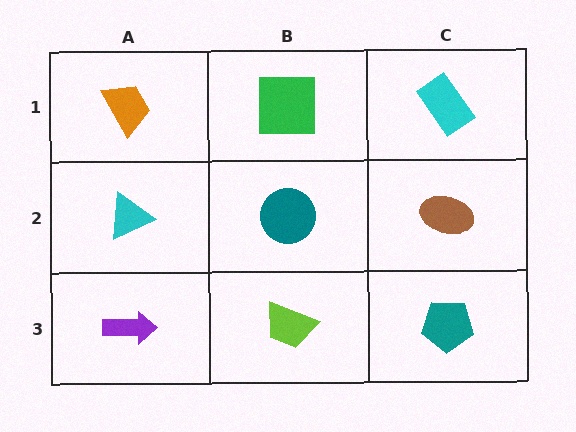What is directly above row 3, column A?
A cyan triangle.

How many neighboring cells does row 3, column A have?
2.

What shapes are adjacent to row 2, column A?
An orange trapezoid (row 1, column A), a purple arrow (row 3, column A), a teal circle (row 2, column B).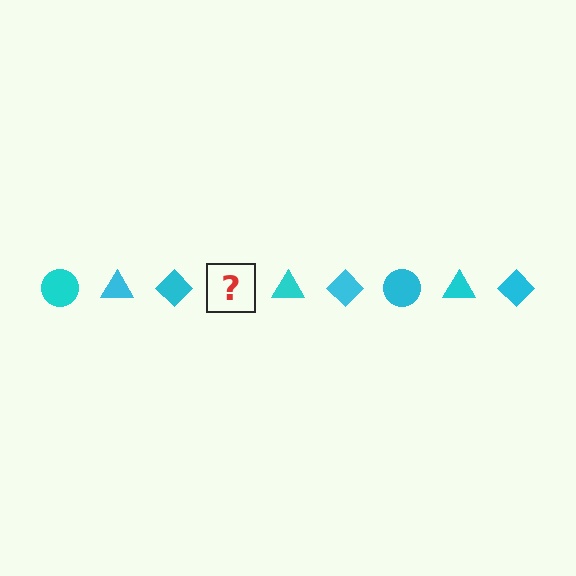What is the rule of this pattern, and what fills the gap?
The rule is that the pattern cycles through circle, triangle, diamond shapes in cyan. The gap should be filled with a cyan circle.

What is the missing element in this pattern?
The missing element is a cyan circle.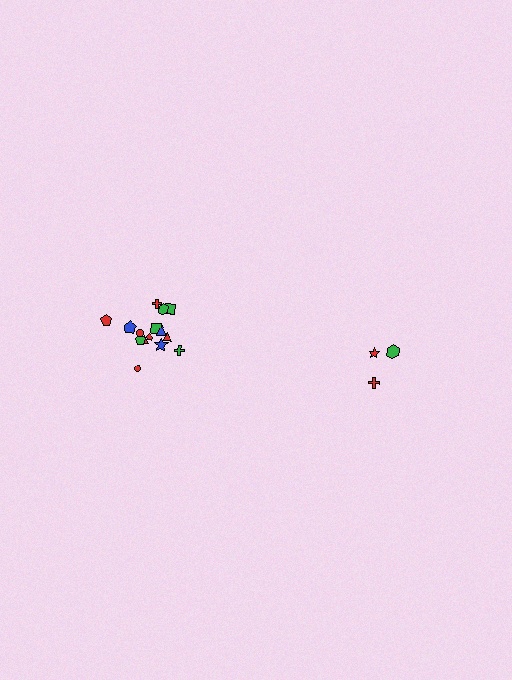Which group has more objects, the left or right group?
The left group.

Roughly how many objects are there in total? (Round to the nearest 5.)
Roughly 20 objects in total.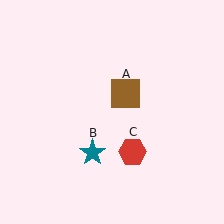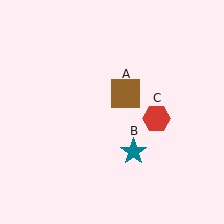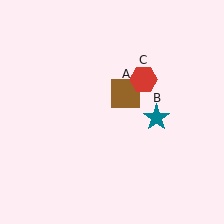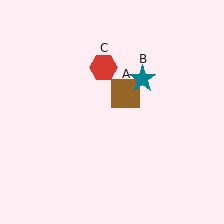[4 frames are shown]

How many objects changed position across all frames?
2 objects changed position: teal star (object B), red hexagon (object C).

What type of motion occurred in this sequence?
The teal star (object B), red hexagon (object C) rotated counterclockwise around the center of the scene.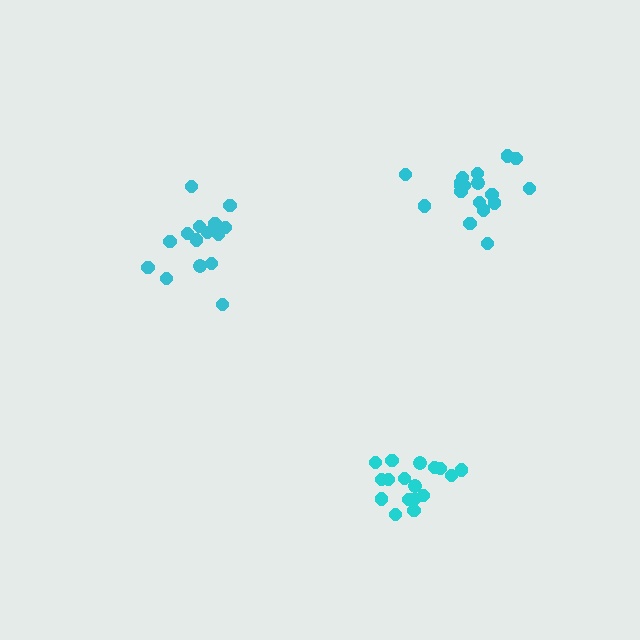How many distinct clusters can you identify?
There are 3 distinct clusters.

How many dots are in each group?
Group 1: 17 dots, Group 2: 18 dots, Group 3: 15 dots (50 total).